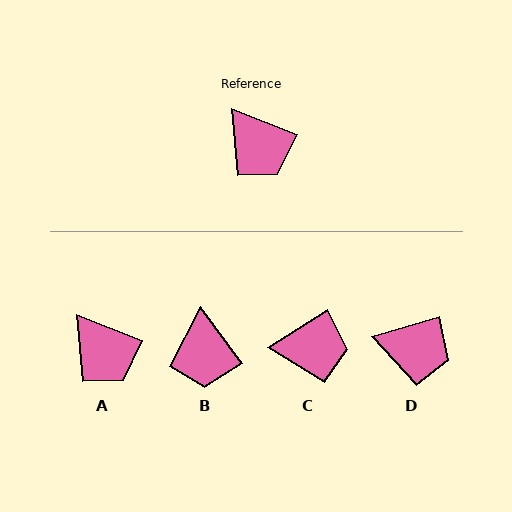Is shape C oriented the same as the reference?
No, it is off by about 53 degrees.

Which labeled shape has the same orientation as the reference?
A.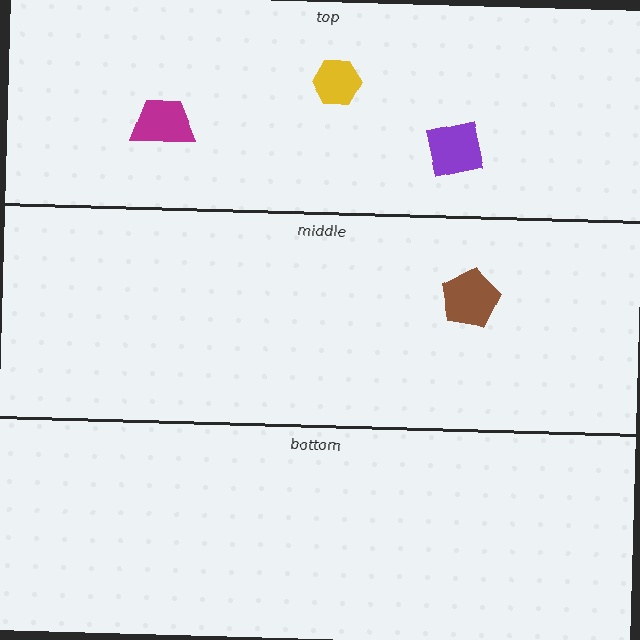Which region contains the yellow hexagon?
The top region.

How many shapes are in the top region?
3.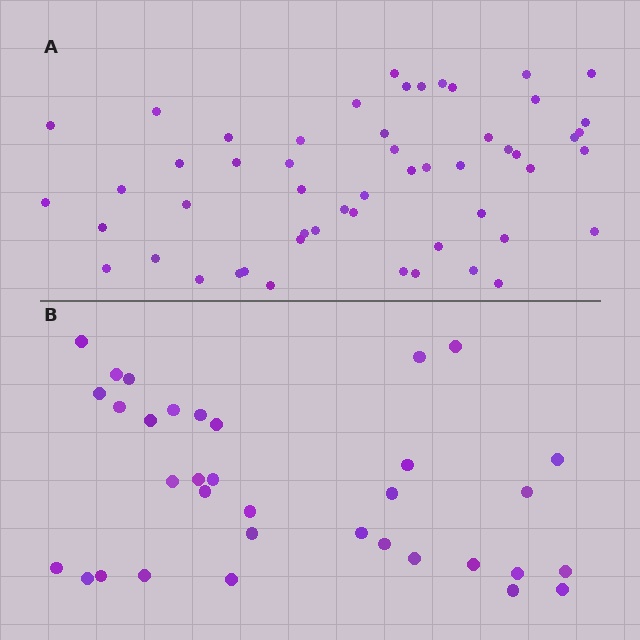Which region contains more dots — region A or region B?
Region A (the top region) has more dots.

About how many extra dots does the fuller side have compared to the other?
Region A has approximately 20 more dots than region B.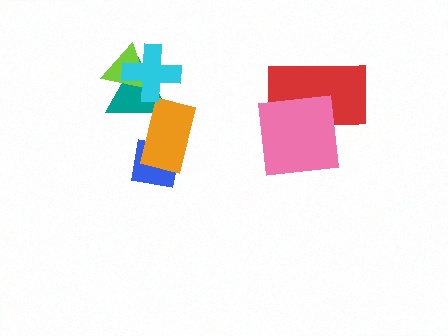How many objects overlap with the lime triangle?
2 objects overlap with the lime triangle.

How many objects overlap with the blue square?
1 object overlaps with the blue square.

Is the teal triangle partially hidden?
Yes, it is partially covered by another shape.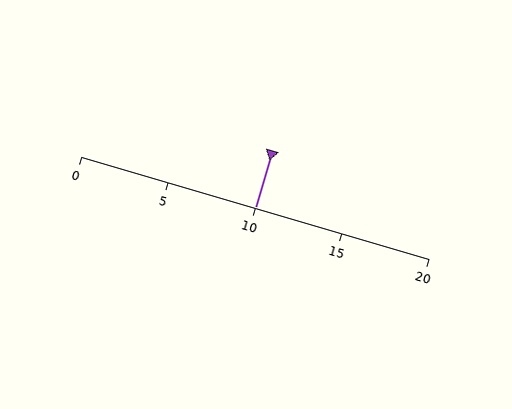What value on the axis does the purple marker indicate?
The marker indicates approximately 10.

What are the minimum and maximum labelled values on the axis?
The axis runs from 0 to 20.